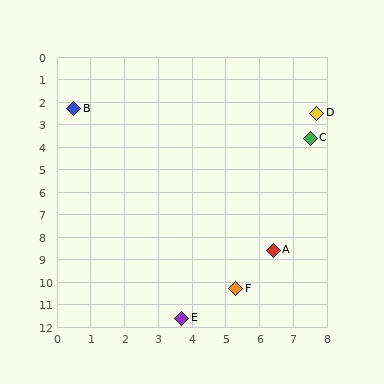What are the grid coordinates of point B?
Point B is at approximately (0.5, 2.3).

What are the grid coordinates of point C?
Point C is at approximately (7.5, 3.6).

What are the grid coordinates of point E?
Point E is at approximately (3.7, 11.6).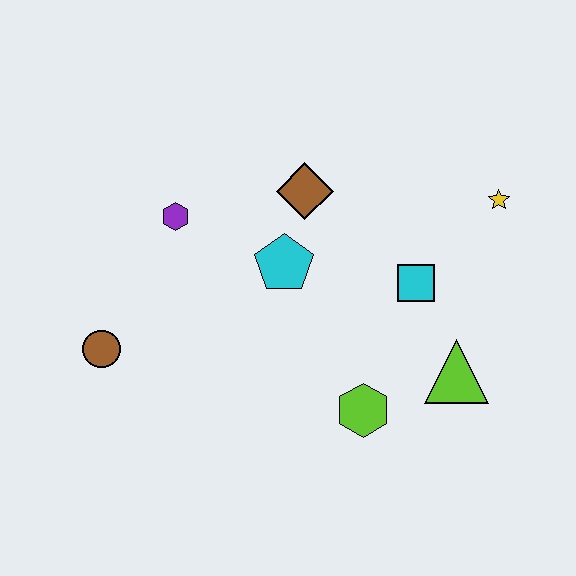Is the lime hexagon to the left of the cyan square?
Yes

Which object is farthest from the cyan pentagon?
The yellow star is farthest from the cyan pentagon.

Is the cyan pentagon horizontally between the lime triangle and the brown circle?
Yes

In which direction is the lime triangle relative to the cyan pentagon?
The lime triangle is to the right of the cyan pentagon.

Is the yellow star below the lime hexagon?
No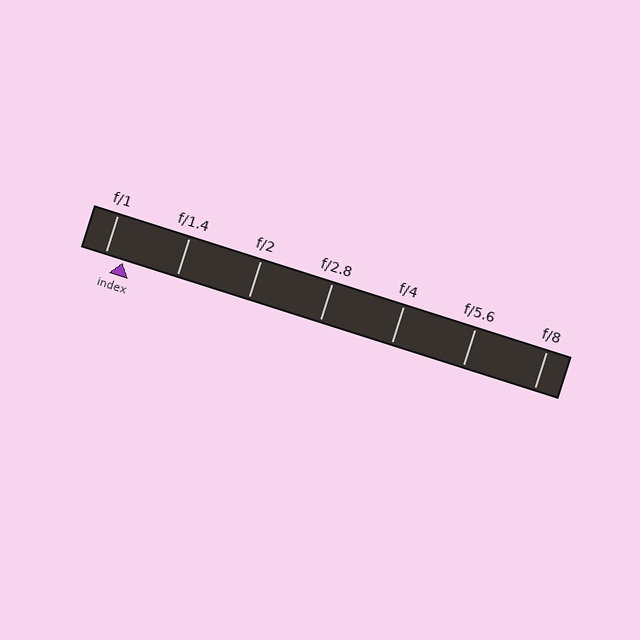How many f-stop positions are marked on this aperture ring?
There are 7 f-stop positions marked.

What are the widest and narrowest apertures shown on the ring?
The widest aperture shown is f/1 and the narrowest is f/8.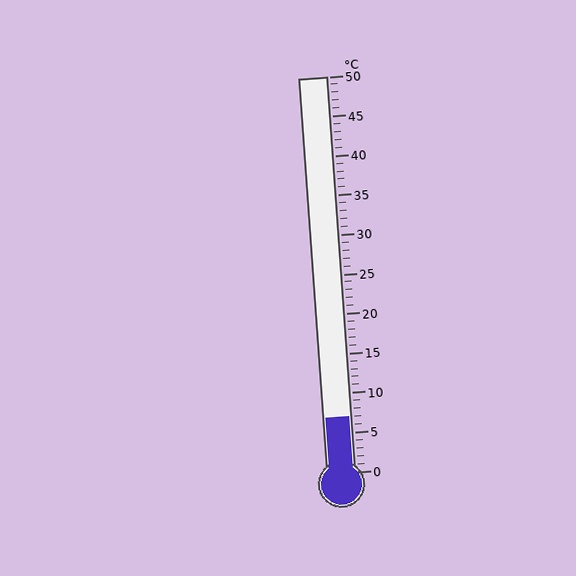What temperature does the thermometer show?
The thermometer shows approximately 7°C.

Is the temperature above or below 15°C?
The temperature is below 15°C.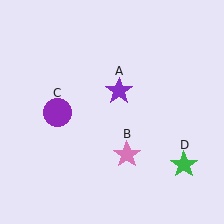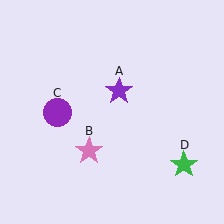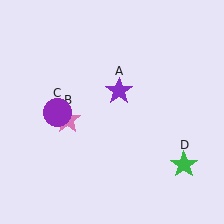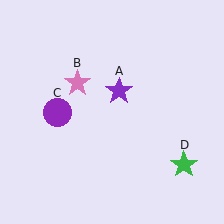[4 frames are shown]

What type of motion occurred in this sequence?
The pink star (object B) rotated clockwise around the center of the scene.